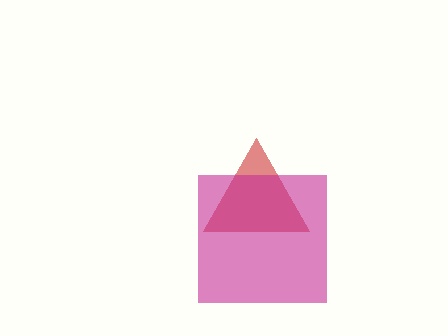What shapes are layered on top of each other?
The layered shapes are: a red triangle, a magenta square.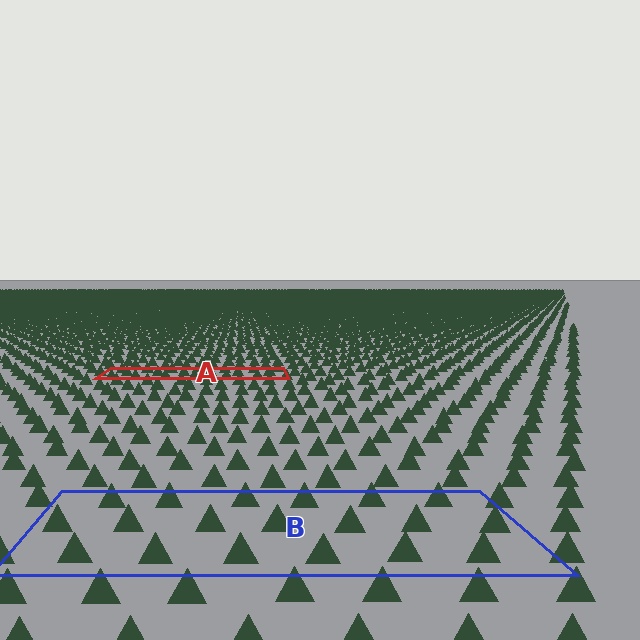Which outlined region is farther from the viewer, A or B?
Region A is farther from the viewer — the texture elements inside it appear smaller and more densely packed.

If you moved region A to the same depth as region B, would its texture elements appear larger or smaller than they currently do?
They would appear larger. At a closer depth, the same texture elements are projected at a bigger on-screen size.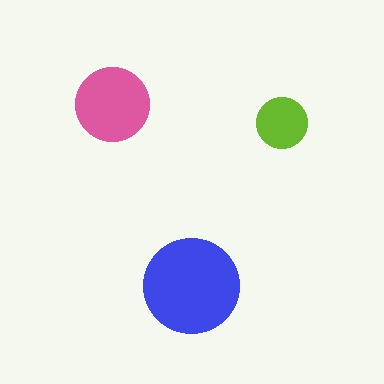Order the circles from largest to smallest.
the blue one, the pink one, the lime one.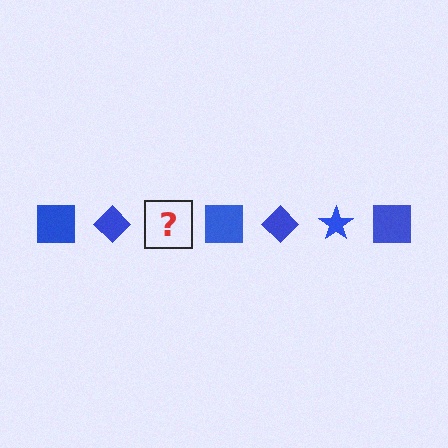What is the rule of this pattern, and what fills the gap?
The rule is that the pattern cycles through square, diamond, star shapes in blue. The gap should be filled with a blue star.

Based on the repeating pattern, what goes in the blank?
The blank should be a blue star.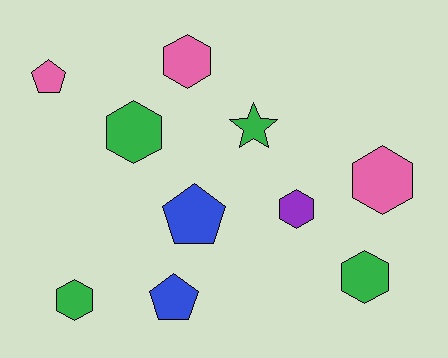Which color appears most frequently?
Green, with 4 objects.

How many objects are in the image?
There are 10 objects.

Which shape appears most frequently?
Hexagon, with 6 objects.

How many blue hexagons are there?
There are no blue hexagons.